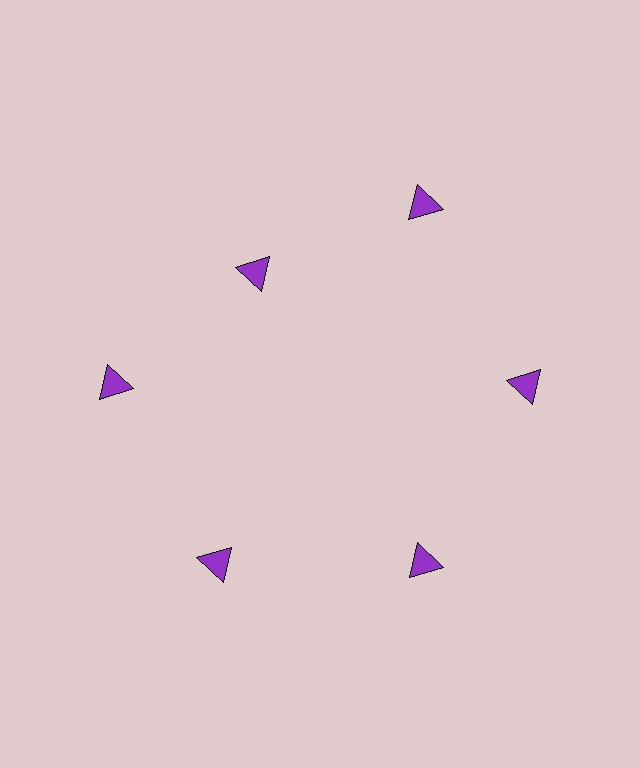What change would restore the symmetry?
The symmetry would be restored by moving it outward, back onto the ring so that all 6 triangles sit at equal angles and equal distance from the center.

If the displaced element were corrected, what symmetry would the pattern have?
It would have 6-fold rotational symmetry — the pattern would map onto itself every 60 degrees.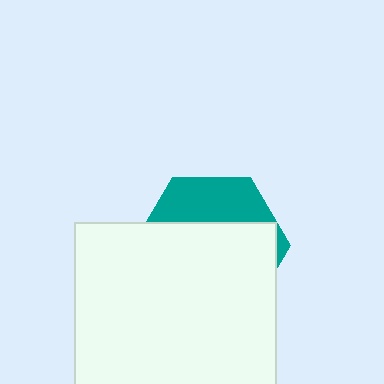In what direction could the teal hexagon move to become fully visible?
The teal hexagon could move up. That would shift it out from behind the white rectangle entirely.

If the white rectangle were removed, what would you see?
You would see the complete teal hexagon.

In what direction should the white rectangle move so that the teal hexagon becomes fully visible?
The white rectangle should move down. That is the shortest direction to clear the overlap and leave the teal hexagon fully visible.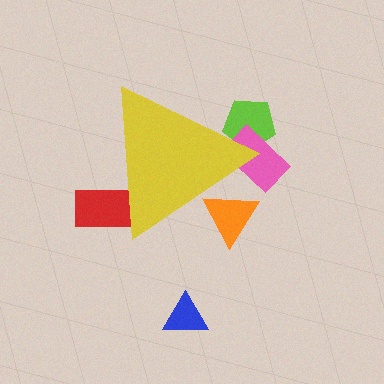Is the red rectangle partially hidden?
Yes, the red rectangle is partially hidden behind the yellow triangle.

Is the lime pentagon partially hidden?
Yes, the lime pentagon is partially hidden behind the yellow triangle.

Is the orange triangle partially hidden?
Yes, the orange triangle is partially hidden behind the yellow triangle.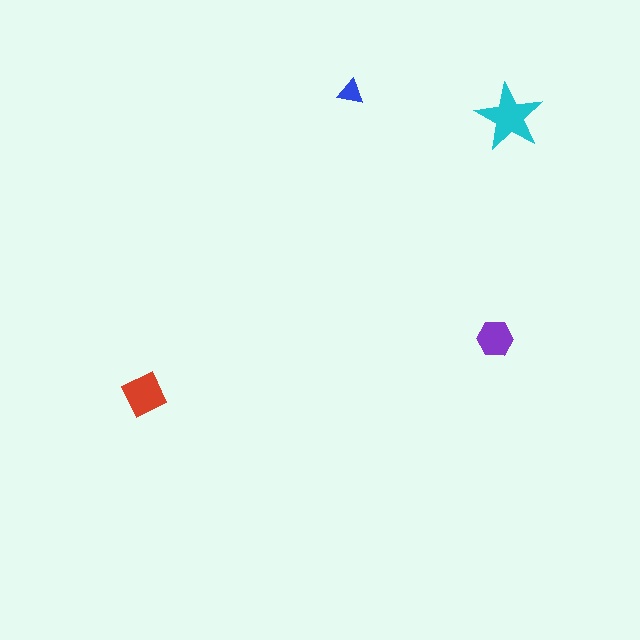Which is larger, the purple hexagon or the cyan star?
The cyan star.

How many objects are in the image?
There are 4 objects in the image.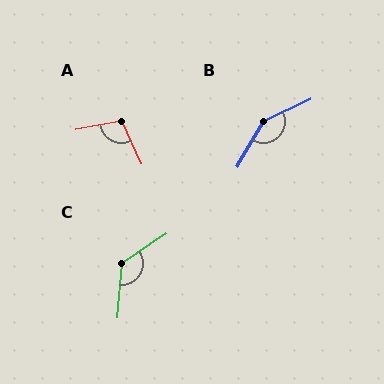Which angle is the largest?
B, at approximately 145 degrees.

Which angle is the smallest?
A, at approximately 104 degrees.